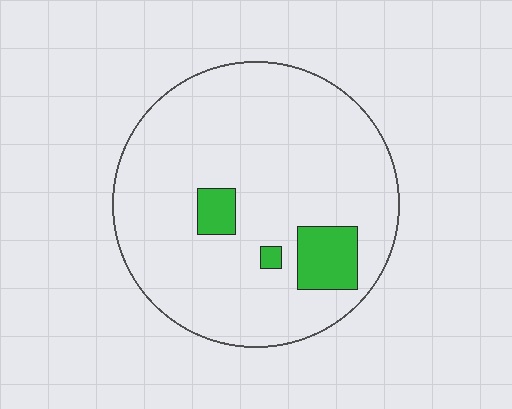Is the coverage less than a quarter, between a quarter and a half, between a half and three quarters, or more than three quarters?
Less than a quarter.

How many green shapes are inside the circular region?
3.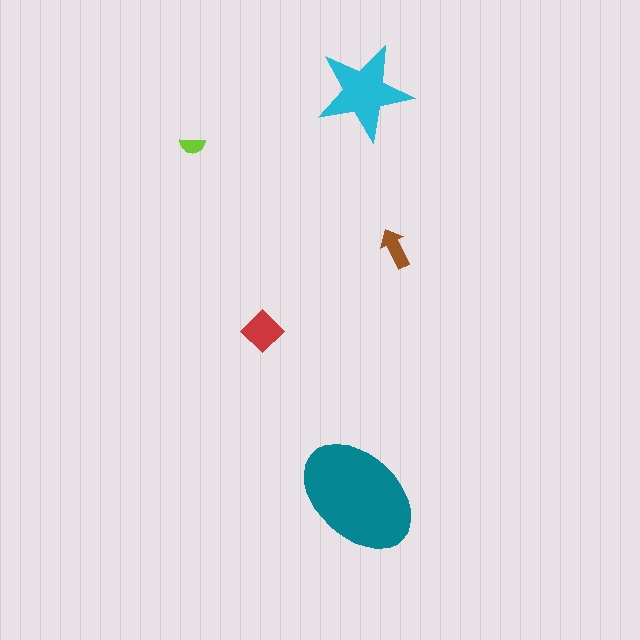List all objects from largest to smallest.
The teal ellipse, the cyan star, the red diamond, the brown arrow, the lime semicircle.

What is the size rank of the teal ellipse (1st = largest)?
1st.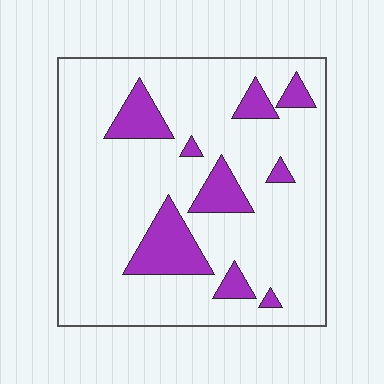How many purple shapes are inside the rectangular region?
9.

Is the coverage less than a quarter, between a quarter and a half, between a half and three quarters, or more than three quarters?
Less than a quarter.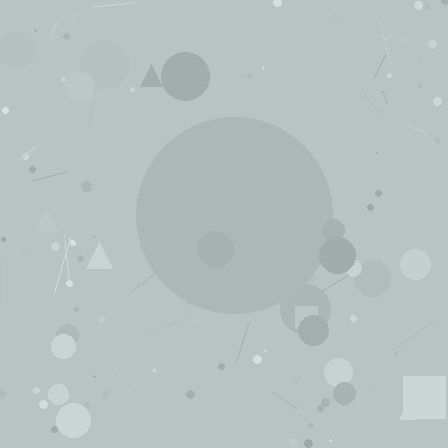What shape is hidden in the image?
A circle is hidden in the image.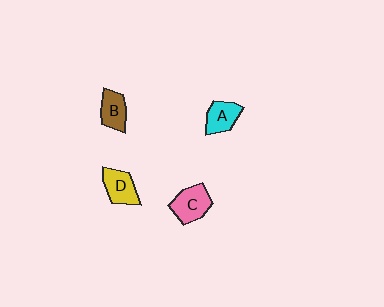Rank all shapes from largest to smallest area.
From largest to smallest: C (pink), D (yellow), A (cyan), B (brown).